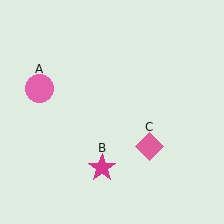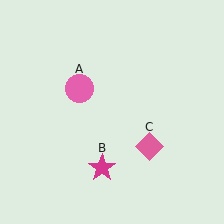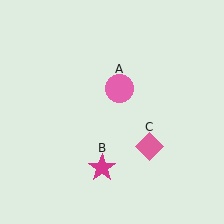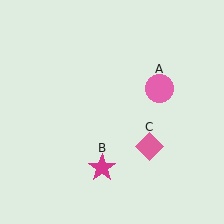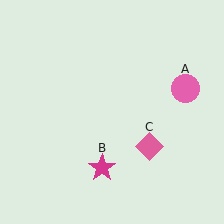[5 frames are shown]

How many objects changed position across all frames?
1 object changed position: pink circle (object A).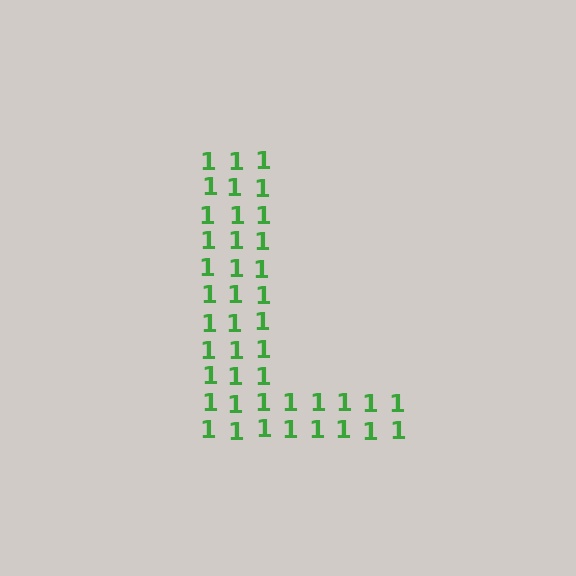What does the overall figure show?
The overall figure shows the letter L.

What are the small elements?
The small elements are digit 1's.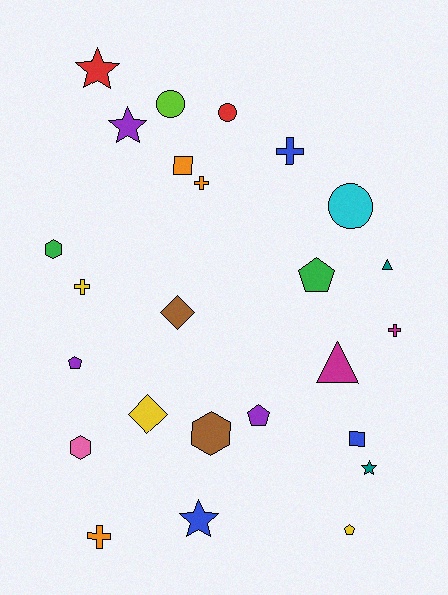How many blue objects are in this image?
There are 3 blue objects.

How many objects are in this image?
There are 25 objects.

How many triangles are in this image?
There are 2 triangles.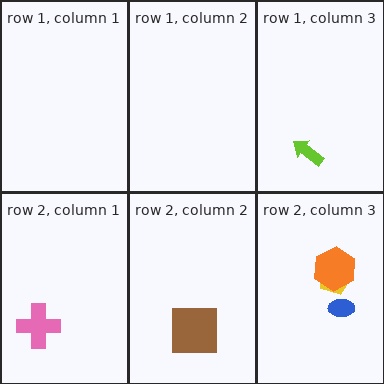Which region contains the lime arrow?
The row 1, column 3 region.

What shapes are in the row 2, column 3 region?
The blue ellipse, the yellow pentagon, the orange hexagon.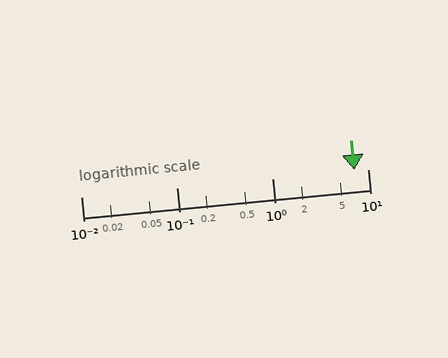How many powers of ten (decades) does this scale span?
The scale spans 3 decades, from 0.01 to 10.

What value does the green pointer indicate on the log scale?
The pointer indicates approximately 7.3.